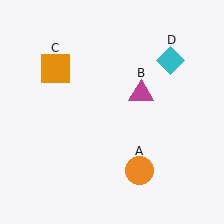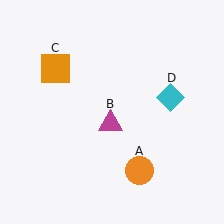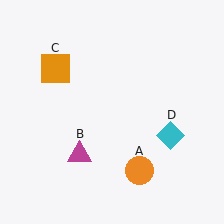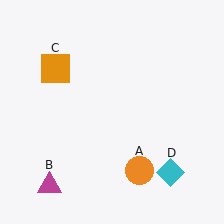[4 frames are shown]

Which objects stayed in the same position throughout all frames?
Orange circle (object A) and orange square (object C) remained stationary.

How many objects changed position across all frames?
2 objects changed position: magenta triangle (object B), cyan diamond (object D).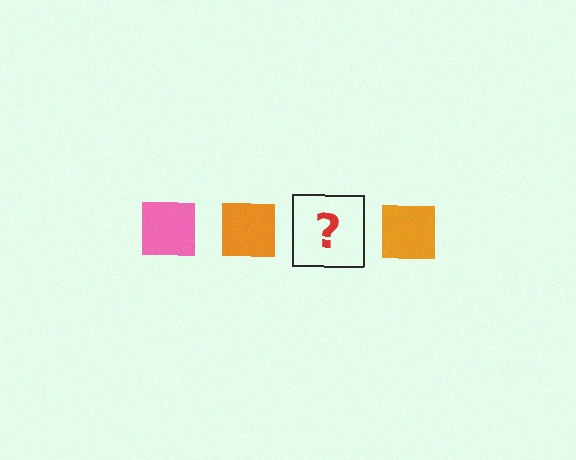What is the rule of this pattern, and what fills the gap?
The rule is that the pattern cycles through pink, orange squares. The gap should be filled with a pink square.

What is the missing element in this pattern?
The missing element is a pink square.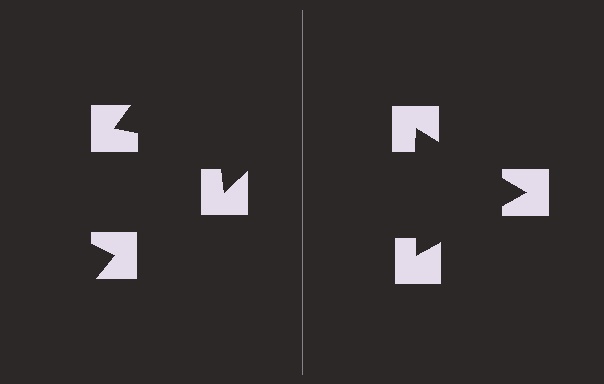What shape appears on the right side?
An illusory triangle.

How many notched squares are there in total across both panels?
6 — 3 on each side.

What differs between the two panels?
The notched squares are positioned identically on both sides; only the wedge orientations differ. On the right they align to a triangle; on the left they are misaligned.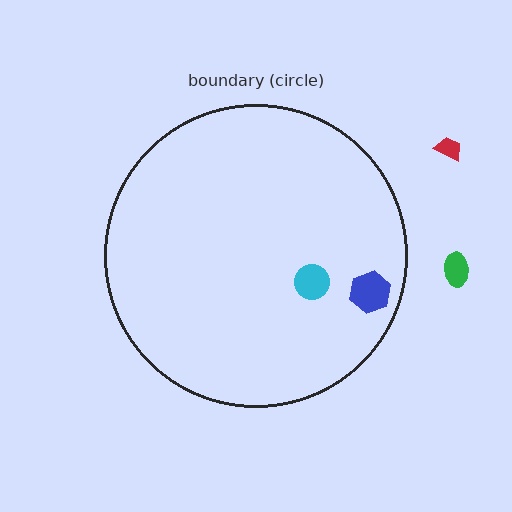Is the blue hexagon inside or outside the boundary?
Inside.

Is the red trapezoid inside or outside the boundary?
Outside.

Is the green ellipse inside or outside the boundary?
Outside.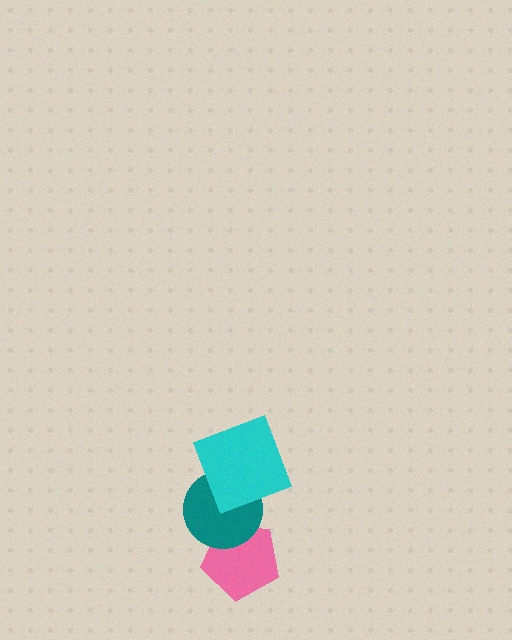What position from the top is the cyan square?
The cyan square is 1st from the top.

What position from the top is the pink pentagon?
The pink pentagon is 3rd from the top.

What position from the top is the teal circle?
The teal circle is 2nd from the top.